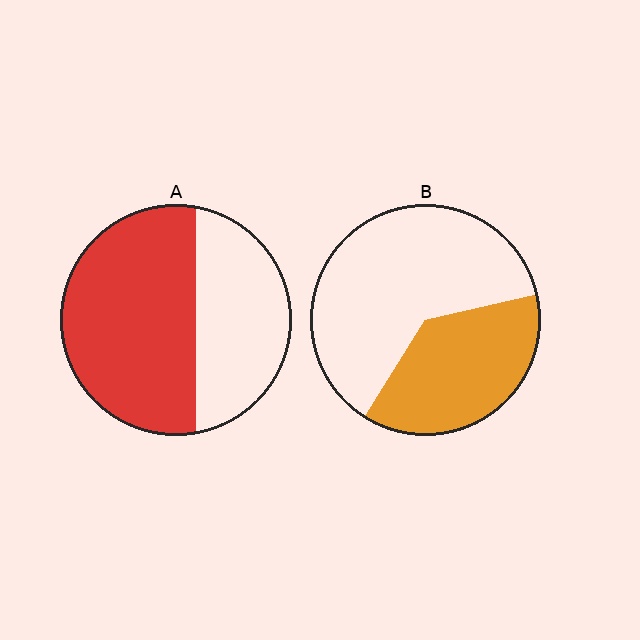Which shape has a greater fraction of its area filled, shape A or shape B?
Shape A.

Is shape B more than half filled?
No.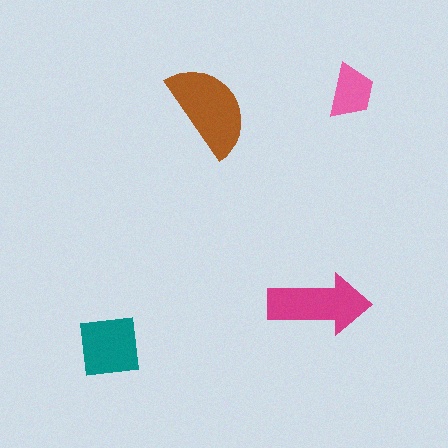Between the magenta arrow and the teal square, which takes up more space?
The magenta arrow.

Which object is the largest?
The brown semicircle.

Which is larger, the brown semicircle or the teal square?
The brown semicircle.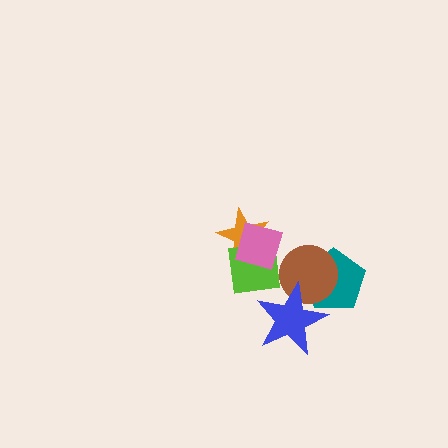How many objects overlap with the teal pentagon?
2 objects overlap with the teal pentagon.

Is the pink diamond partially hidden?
No, no other shape covers it.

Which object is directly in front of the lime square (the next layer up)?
The brown circle is directly in front of the lime square.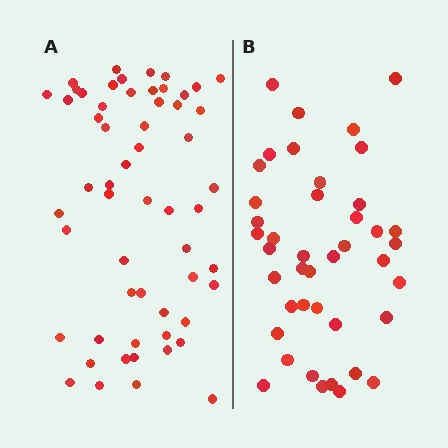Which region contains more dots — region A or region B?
Region A (the left region) has more dots.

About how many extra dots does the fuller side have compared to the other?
Region A has approximately 15 more dots than region B.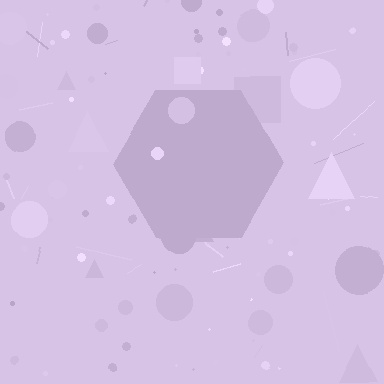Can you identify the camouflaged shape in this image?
The camouflaged shape is a hexagon.